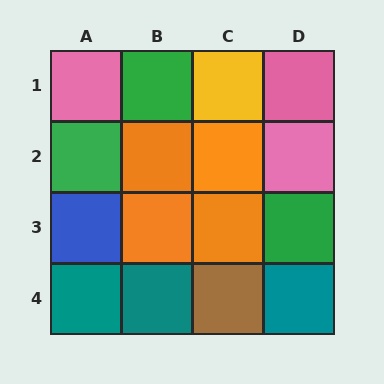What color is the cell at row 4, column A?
Teal.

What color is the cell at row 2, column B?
Orange.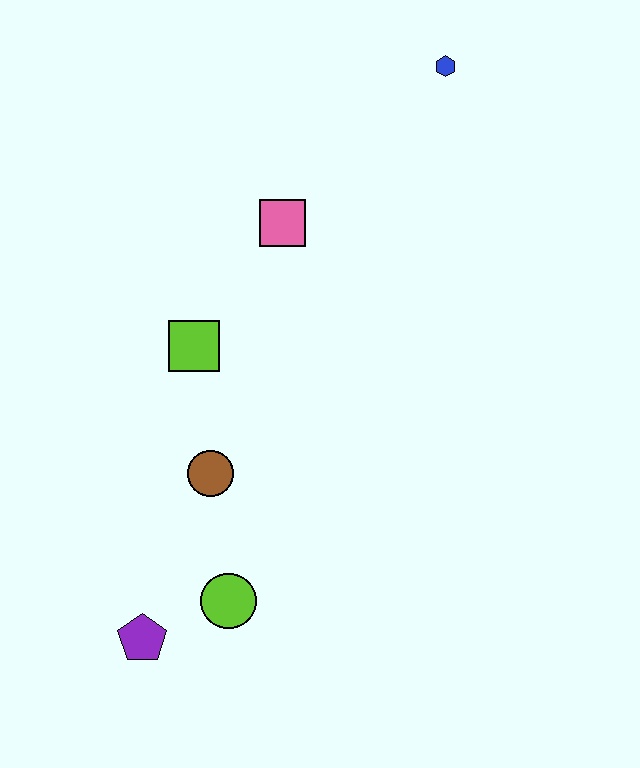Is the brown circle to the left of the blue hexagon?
Yes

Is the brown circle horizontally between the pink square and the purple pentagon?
Yes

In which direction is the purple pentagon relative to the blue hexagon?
The purple pentagon is below the blue hexagon.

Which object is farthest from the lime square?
The blue hexagon is farthest from the lime square.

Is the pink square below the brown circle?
No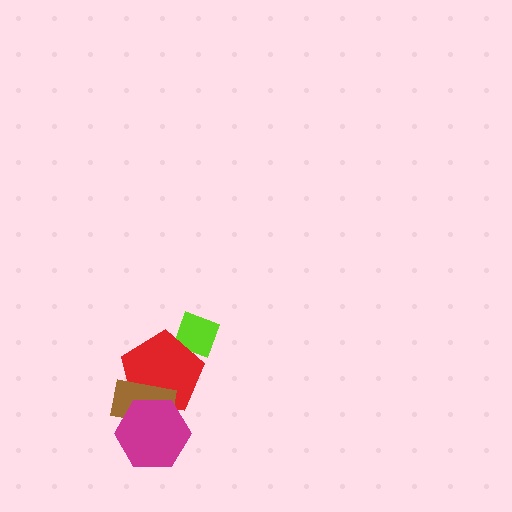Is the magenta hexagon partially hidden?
No, no other shape covers it.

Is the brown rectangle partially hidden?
Yes, it is partially covered by another shape.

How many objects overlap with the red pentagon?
3 objects overlap with the red pentagon.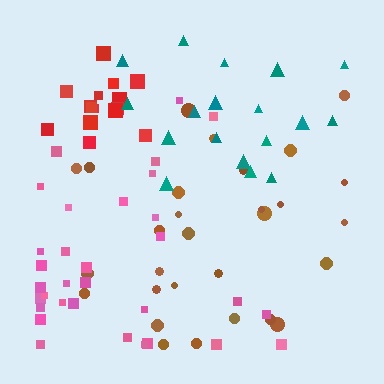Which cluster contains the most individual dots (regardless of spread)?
Pink (35).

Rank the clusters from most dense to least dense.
red, pink, teal, brown.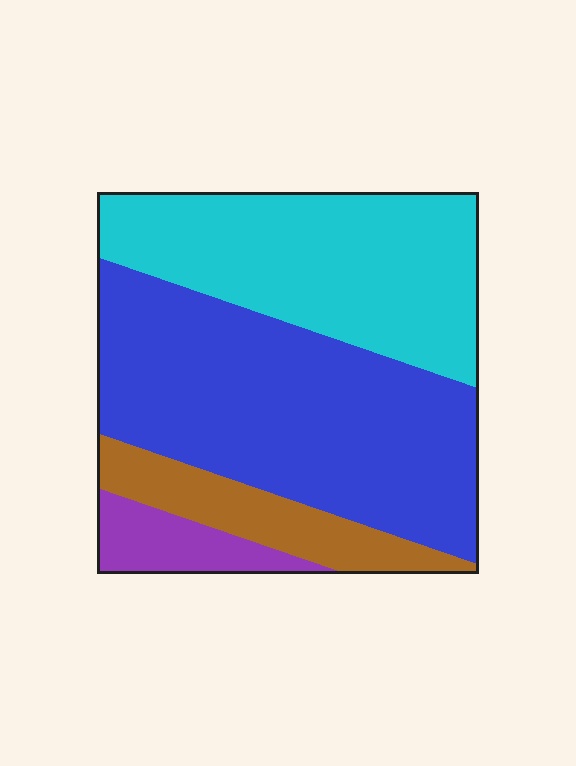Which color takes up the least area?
Purple, at roughly 5%.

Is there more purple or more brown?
Brown.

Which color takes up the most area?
Blue, at roughly 45%.